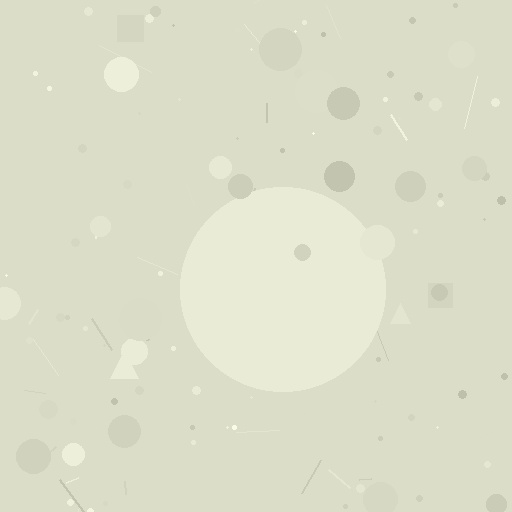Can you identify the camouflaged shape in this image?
The camouflaged shape is a circle.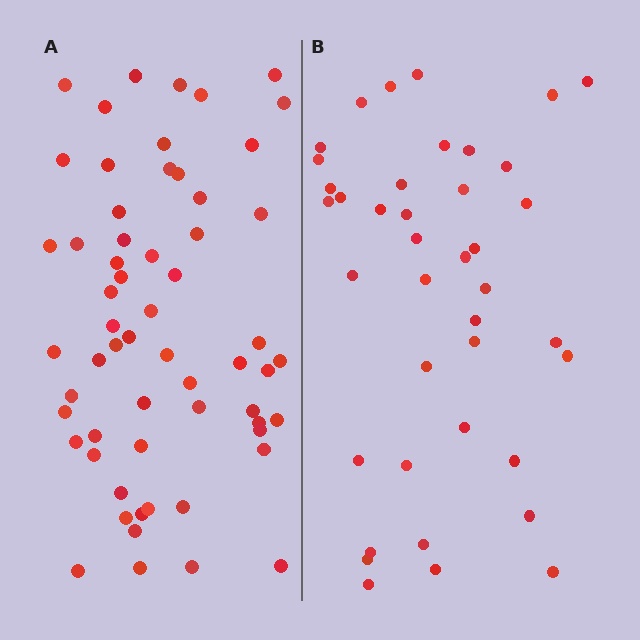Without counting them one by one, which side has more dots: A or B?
Region A (the left region) has more dots.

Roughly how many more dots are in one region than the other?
Region A has approximately 20 more dots than region B.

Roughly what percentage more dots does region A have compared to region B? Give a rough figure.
About 50% more.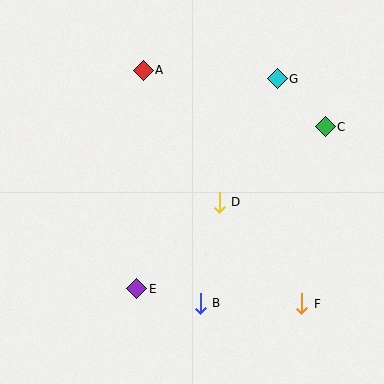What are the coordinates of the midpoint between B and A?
The midpoint between B and A is at (172, 187).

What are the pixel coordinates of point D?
Point D is at (219, 202).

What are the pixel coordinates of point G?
Point G is at (277, 79).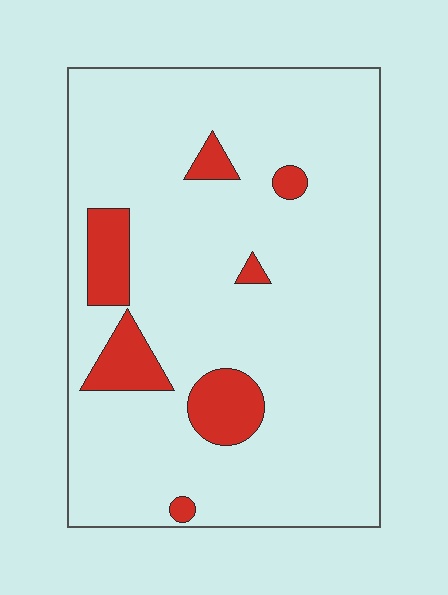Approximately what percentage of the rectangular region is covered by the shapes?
Approximately 10%.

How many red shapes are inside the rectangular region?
7.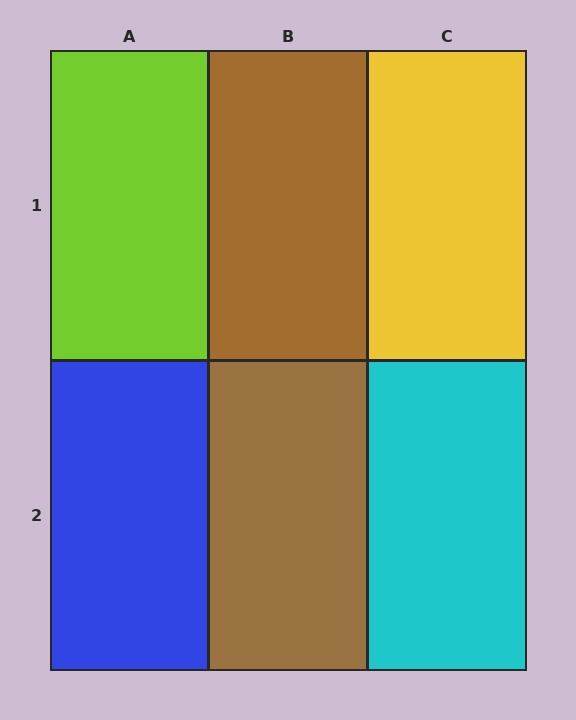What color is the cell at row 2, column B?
Brown.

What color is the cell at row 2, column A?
Blue.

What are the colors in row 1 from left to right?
Lime, brown, yellow.